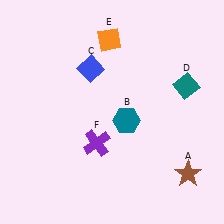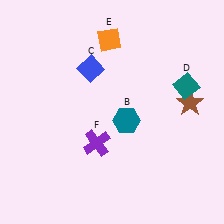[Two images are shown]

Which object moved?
The brown star (A) moved up.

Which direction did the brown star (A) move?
The brown star (A) moved up.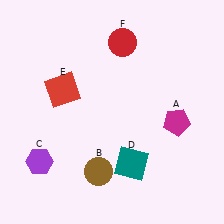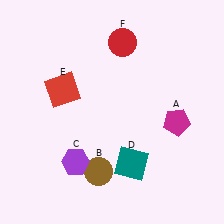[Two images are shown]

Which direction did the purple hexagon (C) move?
The purple hexagon (C) moved right.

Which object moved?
The purple hexagon (C) moved right.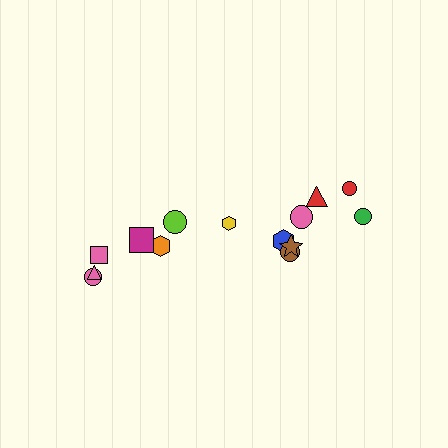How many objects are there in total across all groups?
There are 14 objects.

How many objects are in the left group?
There are 6 objects.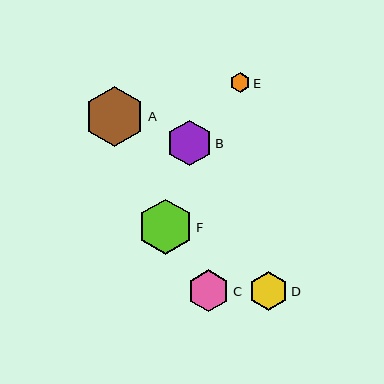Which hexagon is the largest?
Hexagon A is the largest with a size of approximately 60 pixels.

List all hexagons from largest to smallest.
From largest to smallest: A, F, B, C, D, E.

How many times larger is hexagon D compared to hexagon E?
Hexagon D is approximately 1.9 times the size of hexagon E.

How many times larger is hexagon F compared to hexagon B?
Hexagon F is approximately 1.2 times the size of hexagon B.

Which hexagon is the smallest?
Hexagon E is the smallest with a size of approximately 20 pixels.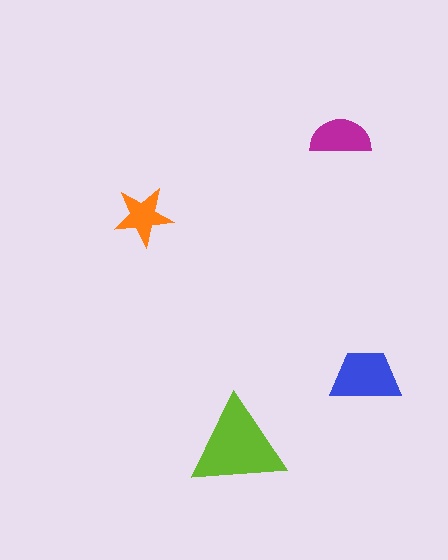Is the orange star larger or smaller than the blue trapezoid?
Smaller.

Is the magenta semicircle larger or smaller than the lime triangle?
Smaller.